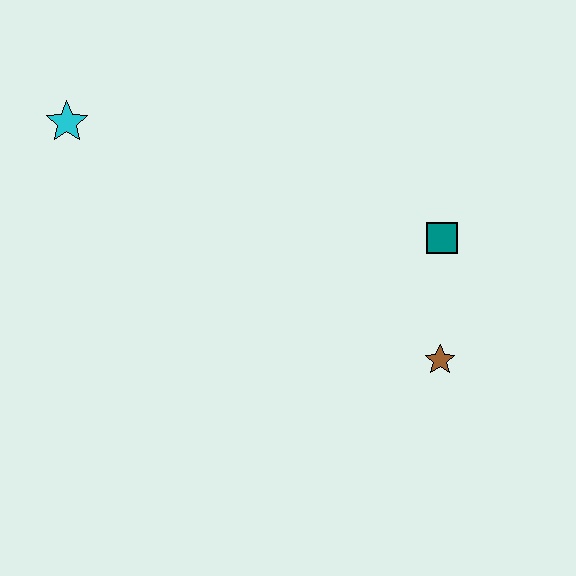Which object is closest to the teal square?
The brown star is closest to the teal square.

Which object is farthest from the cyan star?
The brown star is farthest from the cyan star.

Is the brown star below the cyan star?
Yes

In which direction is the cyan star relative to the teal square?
The cyan star is to the left of the teal square.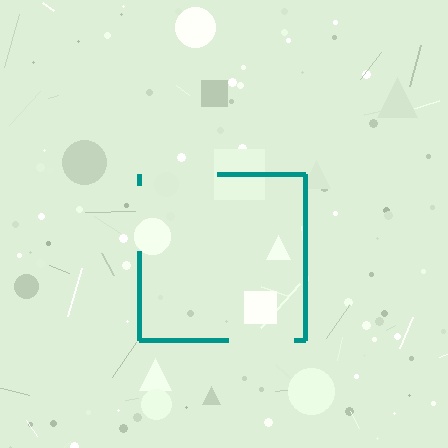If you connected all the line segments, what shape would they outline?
They would outline a square.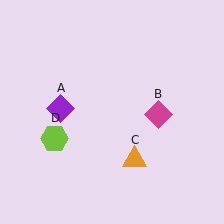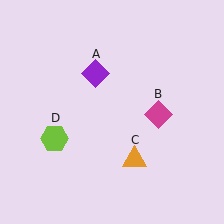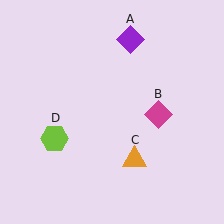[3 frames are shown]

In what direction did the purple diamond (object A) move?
The purple diamond (object A) moved up and to the right.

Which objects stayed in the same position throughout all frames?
Magenta diamond (object B) and orange triangle (object C) and lime hexagon (object D) remained stationary.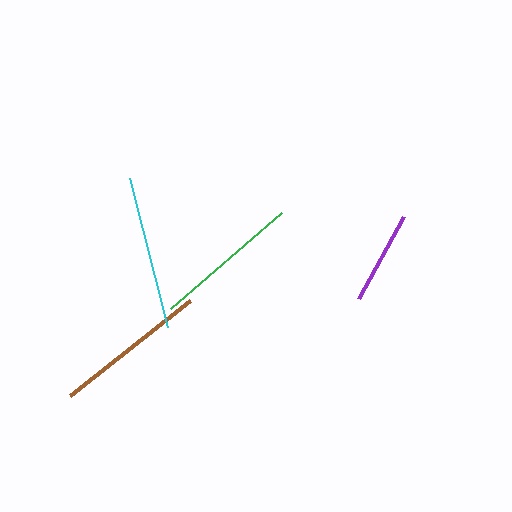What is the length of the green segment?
The green segment is approximately 147 pixels long.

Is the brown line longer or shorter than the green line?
The brown line is longer than the green line.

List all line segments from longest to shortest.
From longest to shortest: cyan, brown, green, purple.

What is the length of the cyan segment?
The cyan segment is approximately 154 pixels long.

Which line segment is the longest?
The cyan line is the longest at approximately 154 pixels.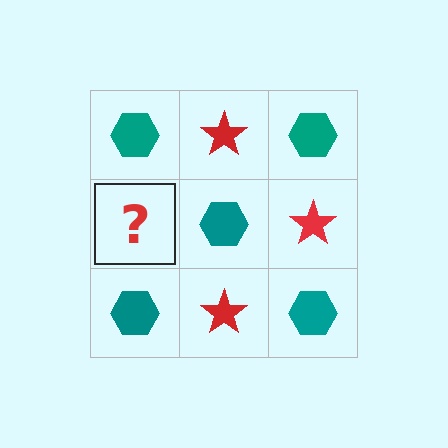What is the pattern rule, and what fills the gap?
The rule is that it alternates teal hexagon and red star in a checkerboard pattern. The gap should be filled with a red star.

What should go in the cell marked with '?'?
The missing cell should contain a red star.